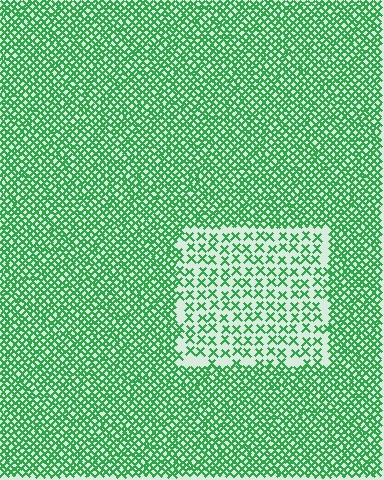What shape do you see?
I see a rectangle.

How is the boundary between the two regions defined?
The boundary is defined by a change in element density (approximately 2.5x ratio). All elements are the same color, size, and shape.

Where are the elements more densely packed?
The elements are more densely packed outside the rectangle boundary.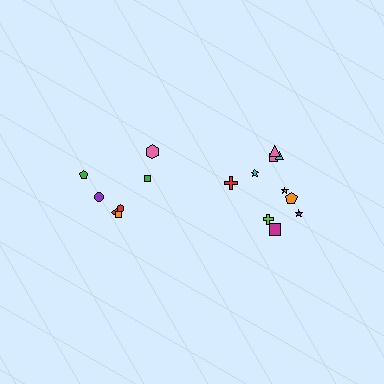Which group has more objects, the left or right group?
The right group.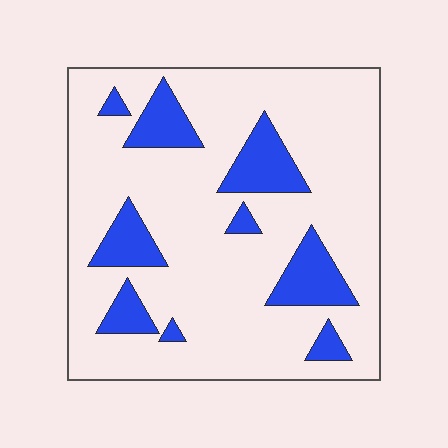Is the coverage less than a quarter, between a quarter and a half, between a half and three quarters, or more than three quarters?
Less than a quarter.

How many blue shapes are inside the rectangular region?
9.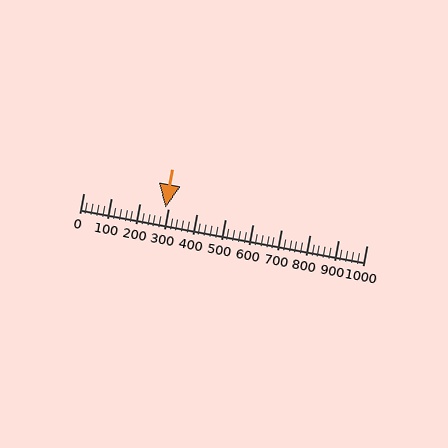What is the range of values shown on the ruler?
The ruler shows values from 0 to 1000.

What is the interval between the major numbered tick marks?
The major tick marks are spaced 100 units apart.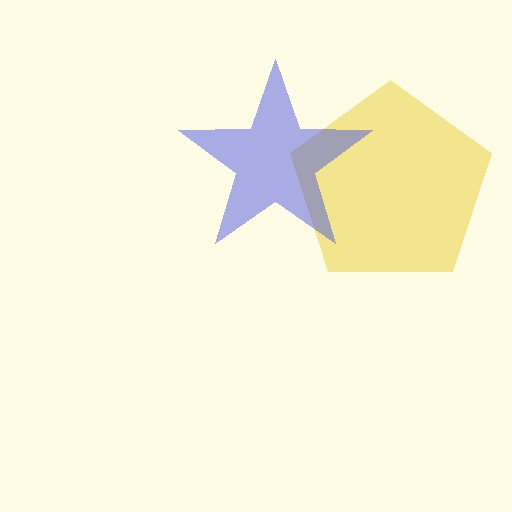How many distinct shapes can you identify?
There are 2 distinct shapes: a yellow pentagon, a blue star.